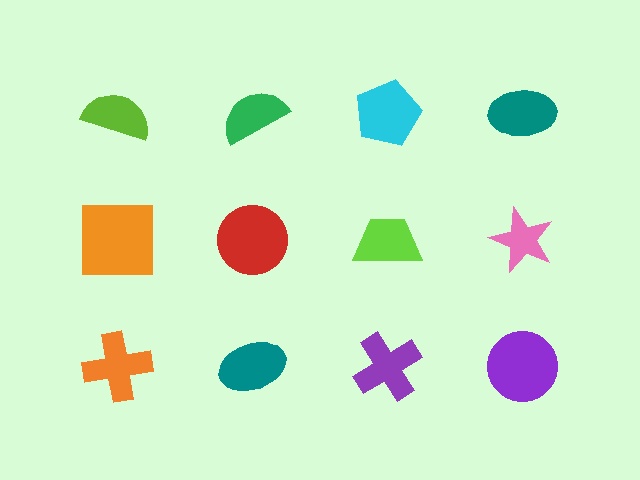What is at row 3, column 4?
A purple circle.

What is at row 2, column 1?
An orange square.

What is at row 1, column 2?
A green semicircle.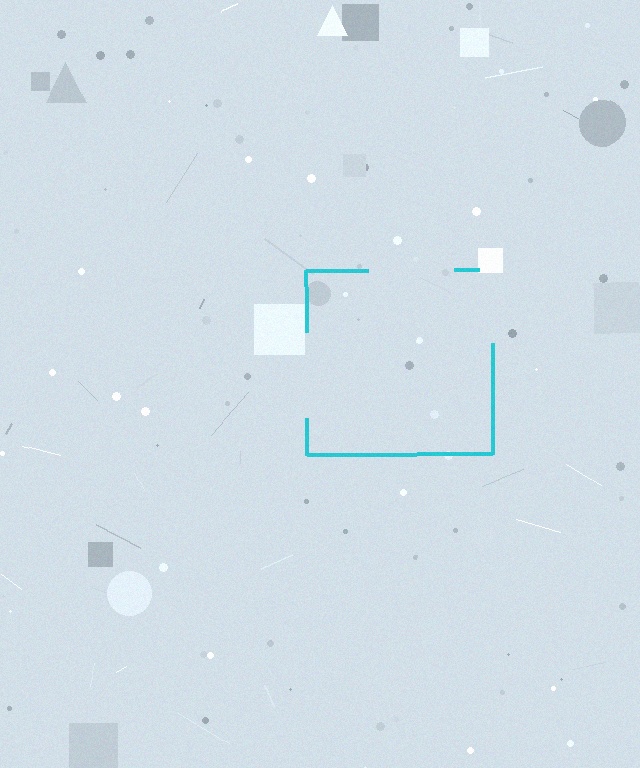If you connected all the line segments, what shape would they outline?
They would outline a square.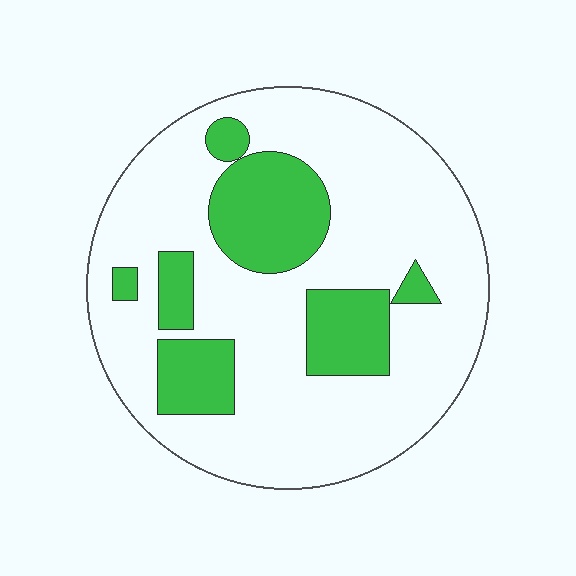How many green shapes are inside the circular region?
7.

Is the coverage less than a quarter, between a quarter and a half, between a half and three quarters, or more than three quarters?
Less than a quarter.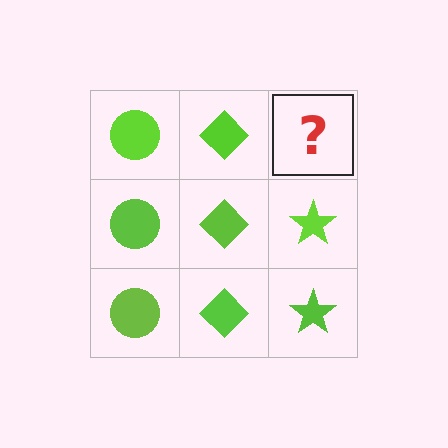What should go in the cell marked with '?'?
The missing cell should contain a lime star.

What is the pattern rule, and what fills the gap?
The rule is that each column has a consistent shape. The gap should be filled with a lime star.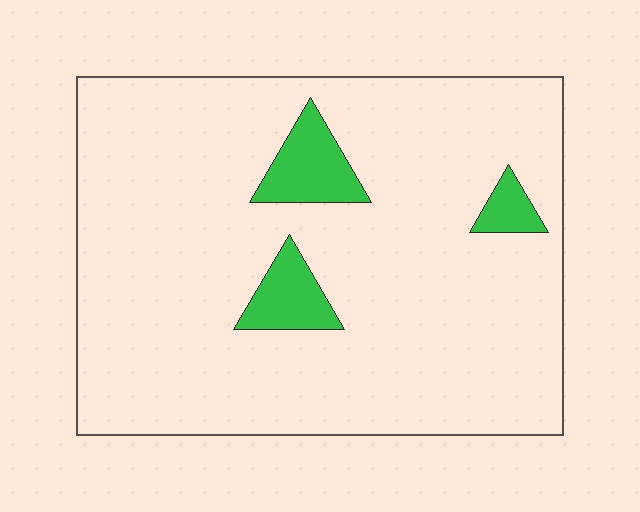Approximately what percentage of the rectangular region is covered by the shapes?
Approximately 10%.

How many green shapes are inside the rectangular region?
3.